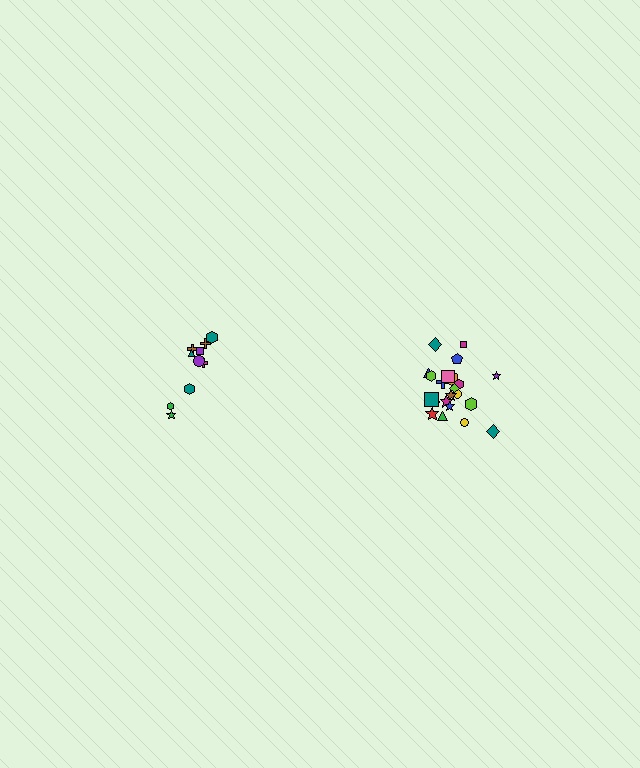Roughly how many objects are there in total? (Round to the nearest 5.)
Roughly 30 objects in total.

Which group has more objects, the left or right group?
The right group.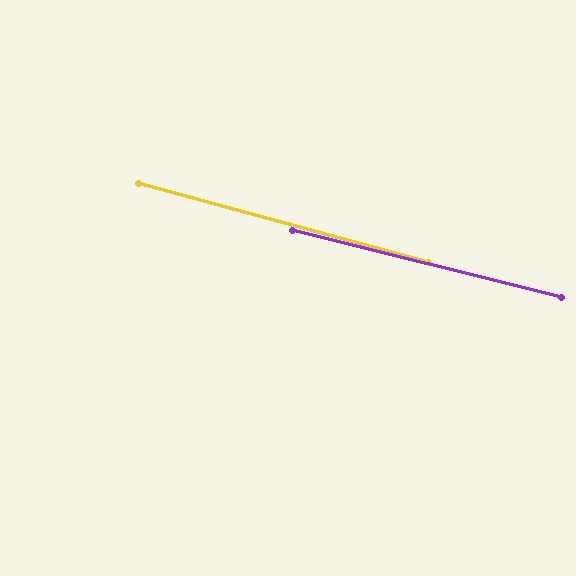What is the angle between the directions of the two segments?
Approximately 1 degree.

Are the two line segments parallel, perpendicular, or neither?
Parallel — their directions differ by only 1.3°.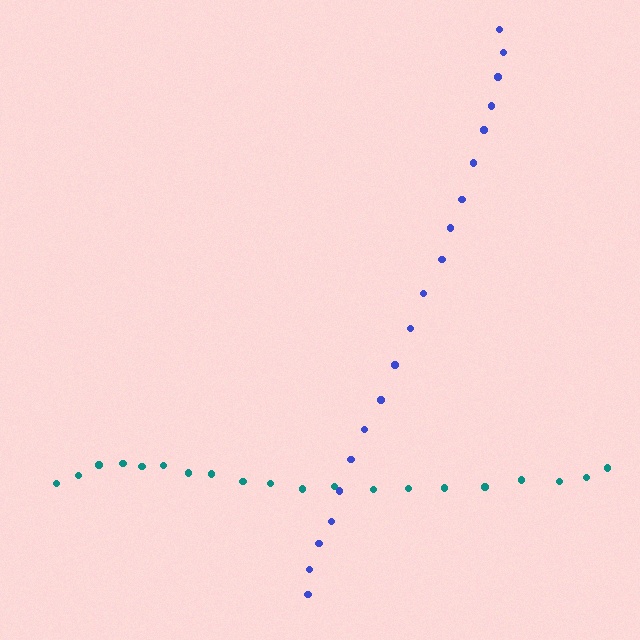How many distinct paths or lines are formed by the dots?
There are 2 distinct paths.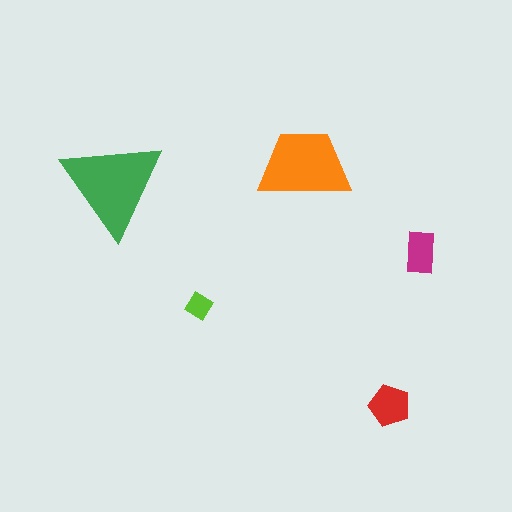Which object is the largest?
The green triangle.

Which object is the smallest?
The lime diamond.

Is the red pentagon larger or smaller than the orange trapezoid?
Smaller.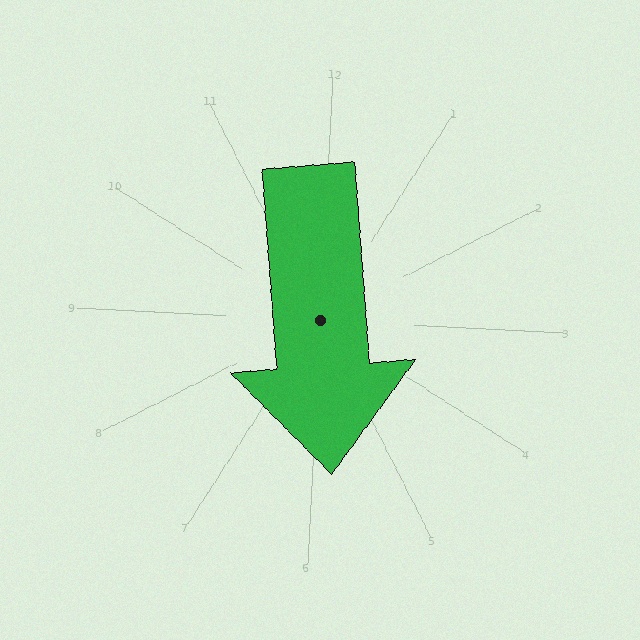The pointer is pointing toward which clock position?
Roughly 6 o'clock.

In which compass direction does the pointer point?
South.